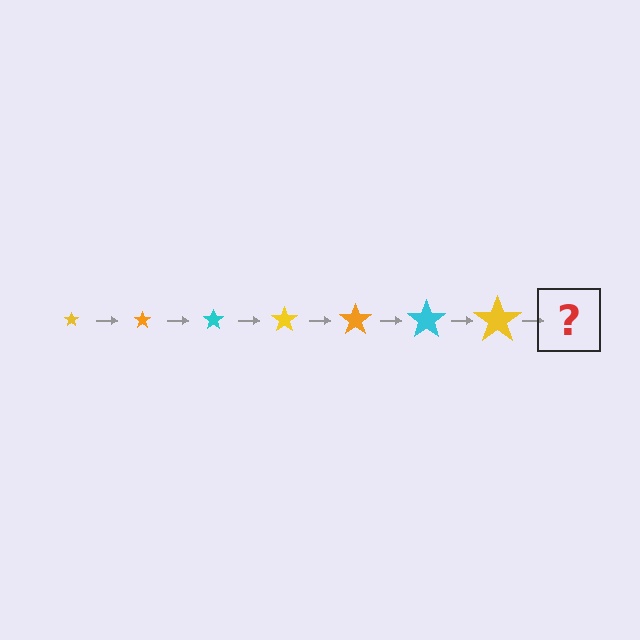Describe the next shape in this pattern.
It should be an orange star, larger than the previous one.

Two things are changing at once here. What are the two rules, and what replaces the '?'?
The two rules are that the star grows larger each step and the color cycles through yellow, orange, and cyan. The '?' should be an orange star, larger than the previous one.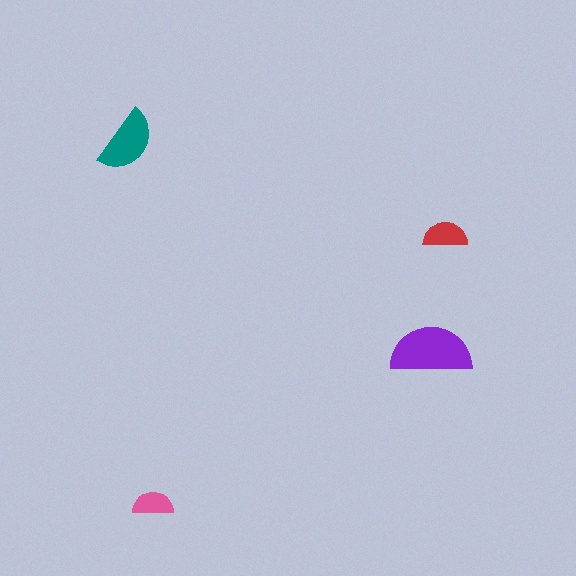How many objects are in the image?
There are 4 objects in the image.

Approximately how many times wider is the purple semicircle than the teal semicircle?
About 1.5 times wider.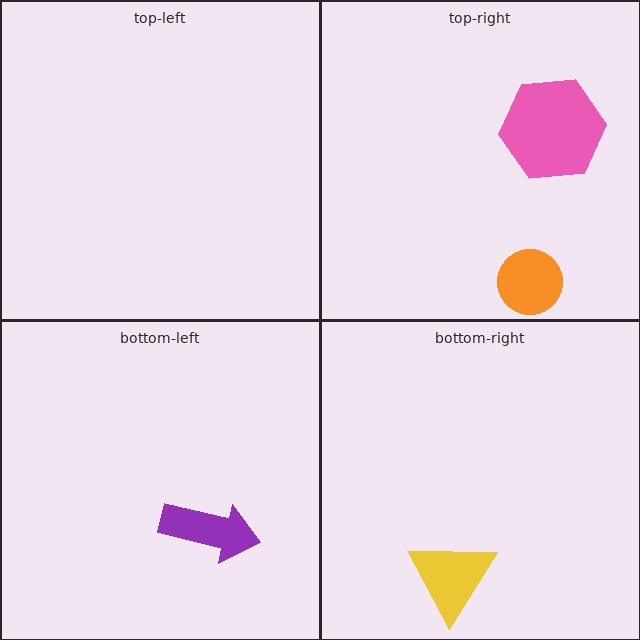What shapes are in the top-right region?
The orange circle, the pink hexagon.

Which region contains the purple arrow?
The bottom-left region.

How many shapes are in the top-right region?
2.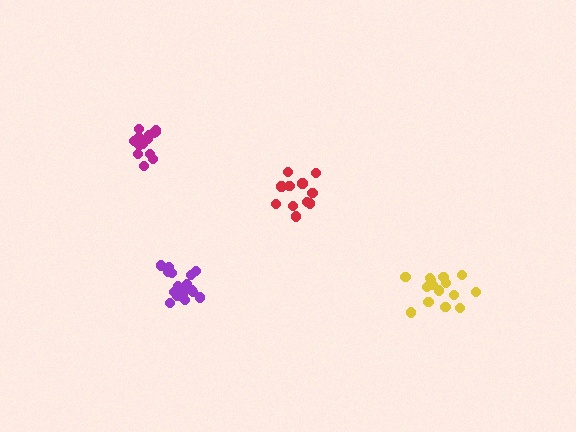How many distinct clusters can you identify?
There are 4 distinct clusters.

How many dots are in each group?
Group 1: 15 dots, Group 2: 11 dots, Group 3: 17 dots, Group 4: 14 dots (57 total).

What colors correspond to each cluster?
The clusters are colored: yellow, red, purple, magenta.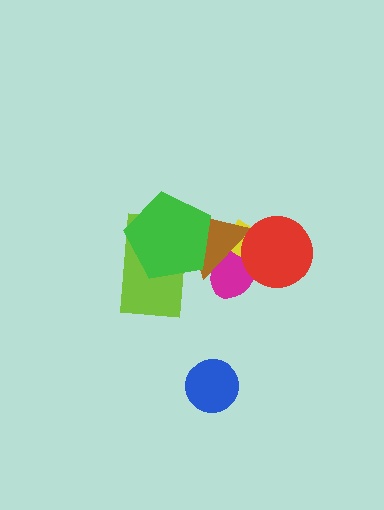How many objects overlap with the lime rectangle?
2 objects overlap with the lime rectangle.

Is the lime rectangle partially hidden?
Yes, it is partially covered by another shape.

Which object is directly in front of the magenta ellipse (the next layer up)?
The yellow rectangle is directly in front of the magenta ellipse.